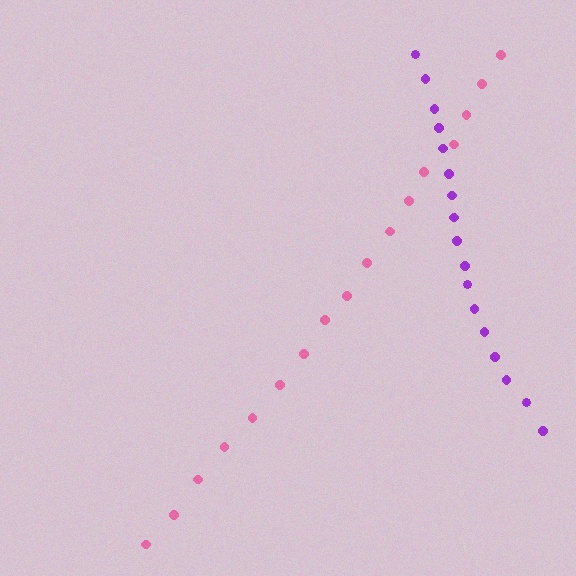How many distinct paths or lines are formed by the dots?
There are 2 distinct paths.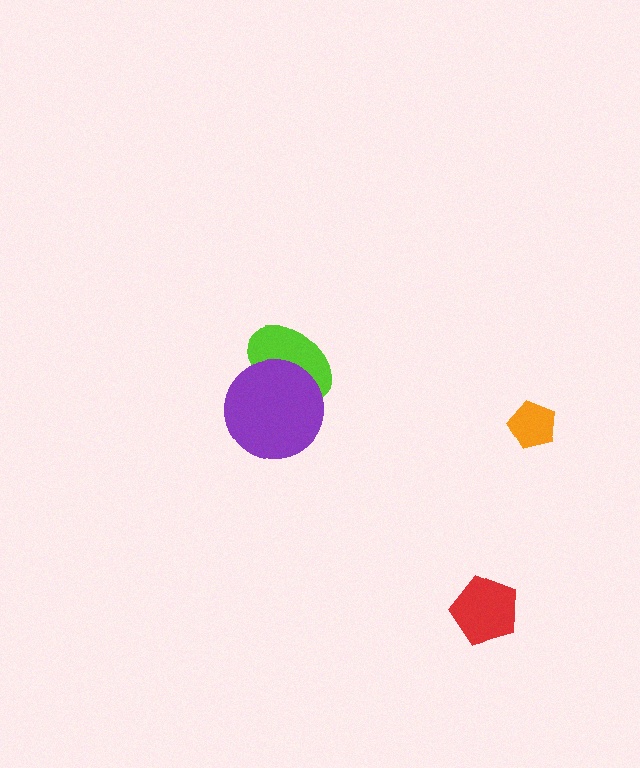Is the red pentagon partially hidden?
No, no other shape covers it.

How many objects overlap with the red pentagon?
0 objects overlap with the red pentagon.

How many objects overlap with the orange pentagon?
0 objects overlap with the orange pentagon.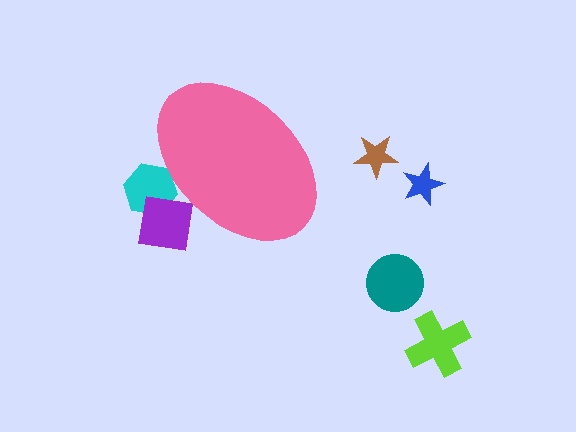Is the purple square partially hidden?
Yes, the purple square is partially hidden behind the pink ellipse.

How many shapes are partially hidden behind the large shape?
2 shapes are partially hidden.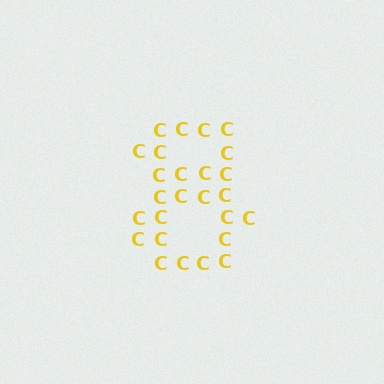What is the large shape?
The large shape is the digit 8.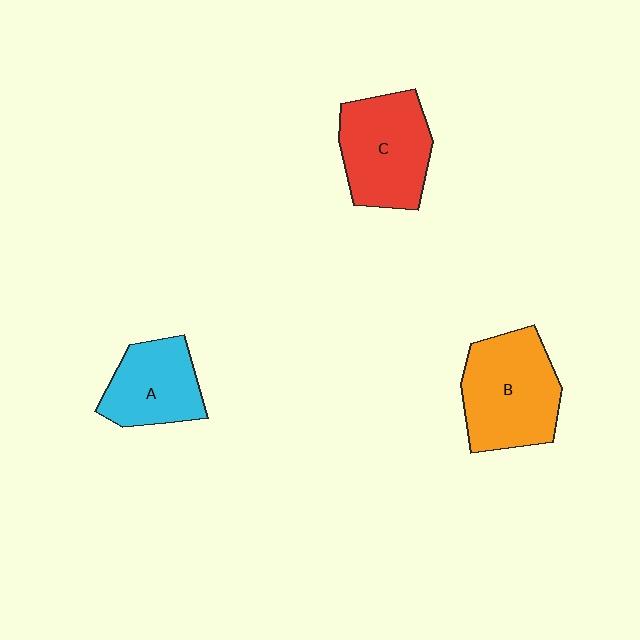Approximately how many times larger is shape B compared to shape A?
Approximately 1.4 times.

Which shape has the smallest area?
Shape A (cyan).